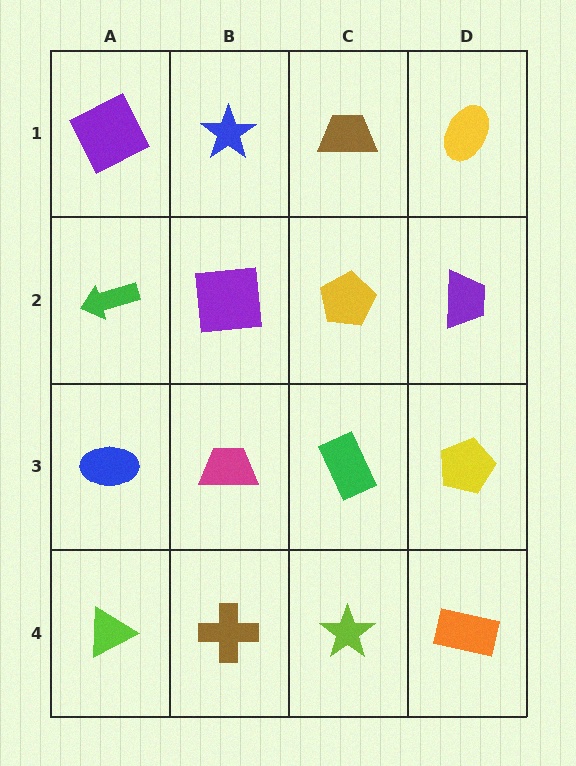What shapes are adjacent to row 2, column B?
A blue star (row 1, column B), a magenta trapezoid (row 3, column B), a green arrow (row 2, column A), a yellow pentagon (row 2, column C).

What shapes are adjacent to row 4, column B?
A magenta trapezoid (row 3, column B), a lime triangle (row 4, column A), a lime star (row 4, column C).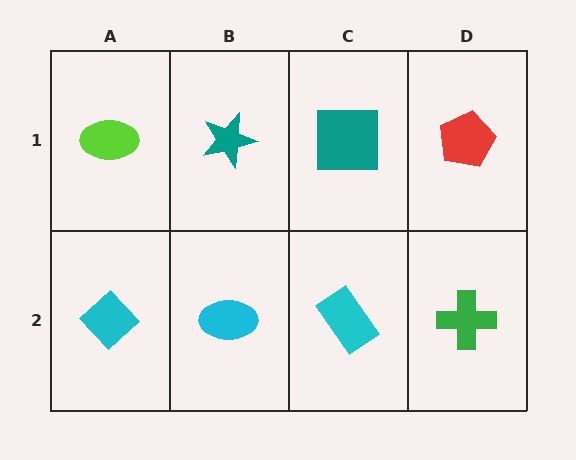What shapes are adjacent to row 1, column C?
A cyan rectangle (row 2, column C), a teal star (row 1, column B), a red pentagon (row 1, column D).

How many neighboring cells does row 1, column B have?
3.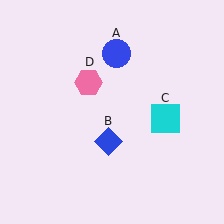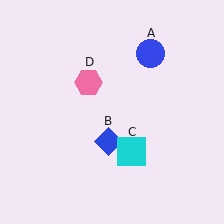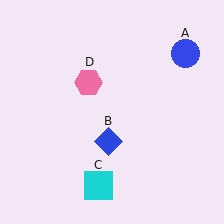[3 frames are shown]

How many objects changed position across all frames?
2 objects changed position: blue circle (object A), cyan square (object C).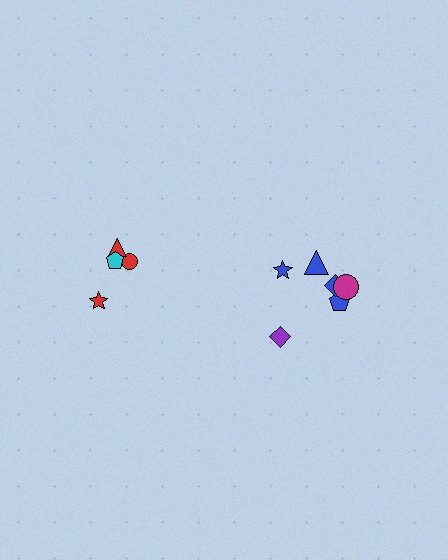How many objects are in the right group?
There are 6 objects.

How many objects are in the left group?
There are 4 objects.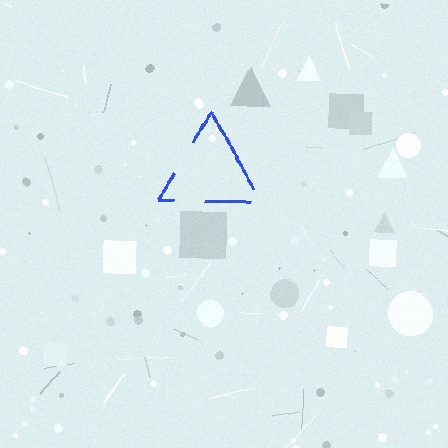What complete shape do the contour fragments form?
The contour fragments form a triangle.